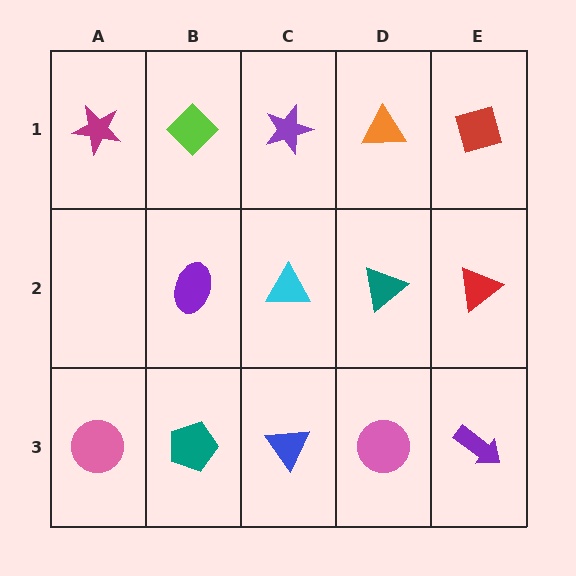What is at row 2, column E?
A red triangle.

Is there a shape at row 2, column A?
No, that cell is empty.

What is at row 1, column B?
A lime diamond.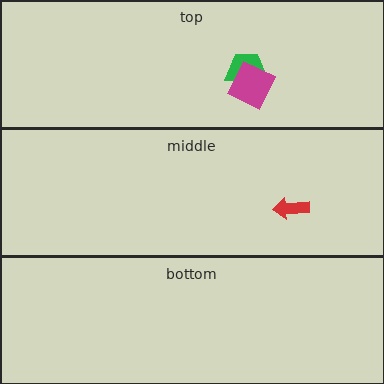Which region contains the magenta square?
The top region.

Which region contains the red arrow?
The middle region.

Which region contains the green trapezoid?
The top region.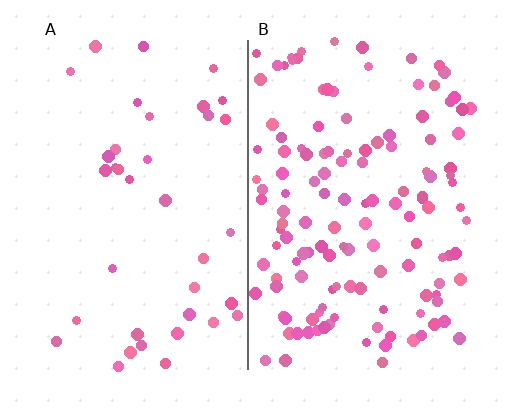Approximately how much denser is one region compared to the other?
Approximately 3.5× — region B over region A.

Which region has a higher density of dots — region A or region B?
B (the right).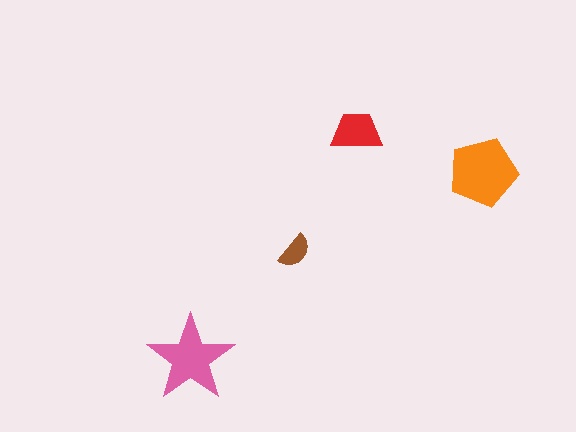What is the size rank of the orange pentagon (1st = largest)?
1st.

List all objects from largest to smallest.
The orange pentagon, the pink star, the red trapezoid, the brown semicircle.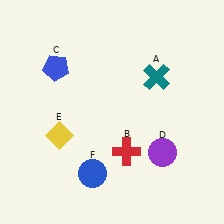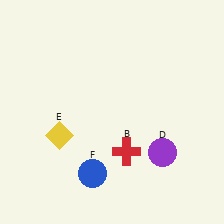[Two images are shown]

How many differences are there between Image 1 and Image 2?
There are 2 differences between the two images.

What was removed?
The teal cross (A), the blue pentagon (C) were removed in Image 2.